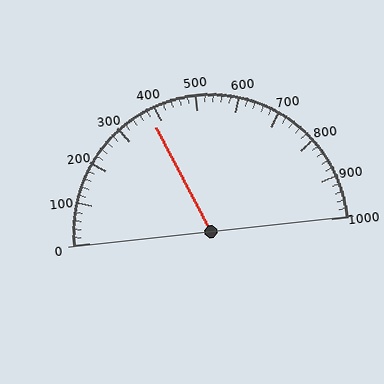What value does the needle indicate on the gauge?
The needle indicates approximately 380.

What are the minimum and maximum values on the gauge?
The gauge ranges from 0 to 1000.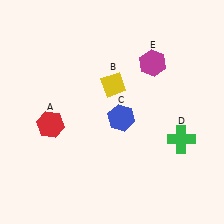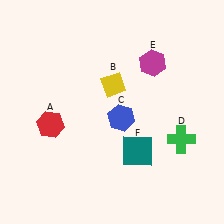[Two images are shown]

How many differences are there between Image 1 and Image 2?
There is 1 difference between the two images.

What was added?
A teal square (F) was added in Image 2.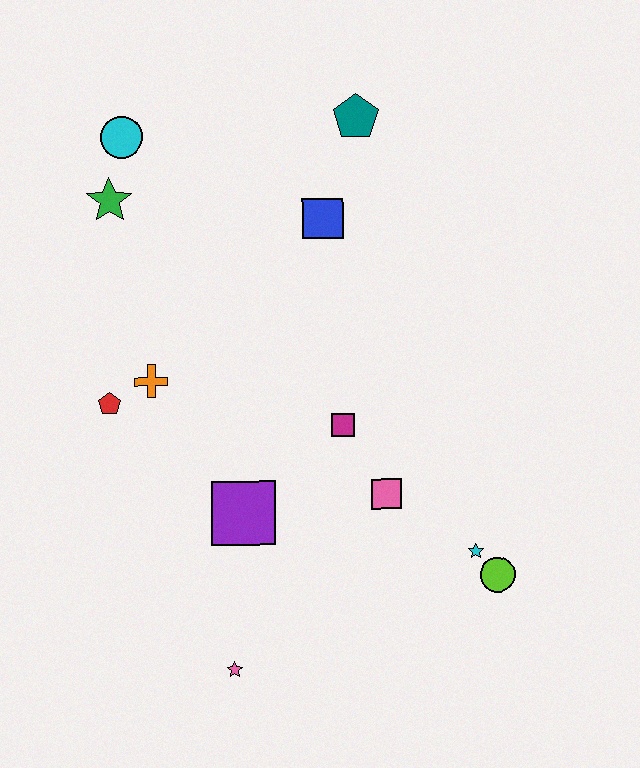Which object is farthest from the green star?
The lime circle is farthest from the green star.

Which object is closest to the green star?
The cyan circle is closest to the green star.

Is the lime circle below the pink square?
Yes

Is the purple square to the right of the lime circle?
No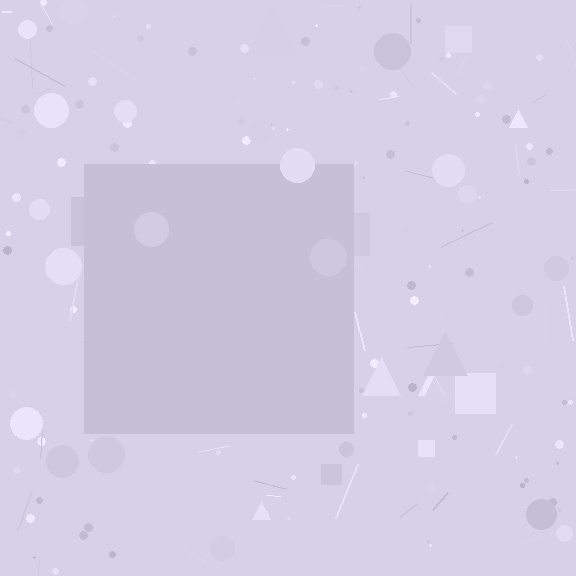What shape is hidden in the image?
A square is hidden in the image.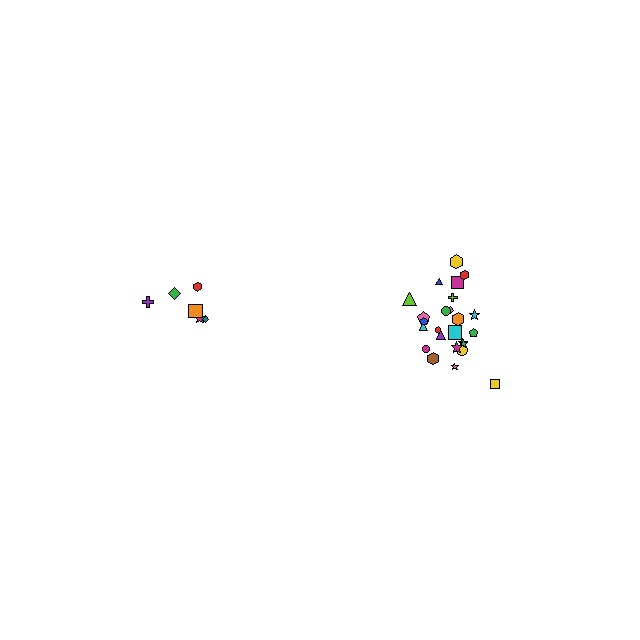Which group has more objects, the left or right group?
The right group.